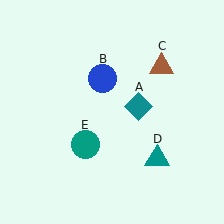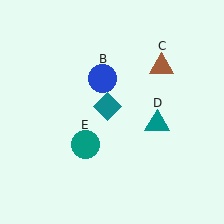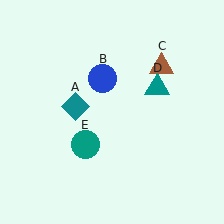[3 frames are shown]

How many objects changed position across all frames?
2 objects changed position: teal diamond (object A), teal triangle (object D).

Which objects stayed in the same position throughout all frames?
Blue circle (object B) and brown triangle (object C) and teal circle (object E) remained stationary.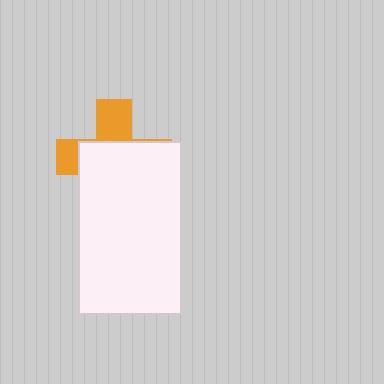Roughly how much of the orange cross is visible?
A small part of it is visible (roughly 34%).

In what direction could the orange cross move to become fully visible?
The orange cross could move up. That would shift it out from behind the white rectangle entirely.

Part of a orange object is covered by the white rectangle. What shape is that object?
It is a cross.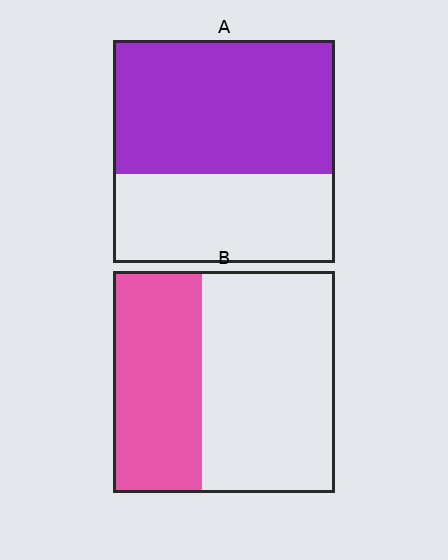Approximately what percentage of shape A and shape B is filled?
A is approximately 60% and B is approximately 40%.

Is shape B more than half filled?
No.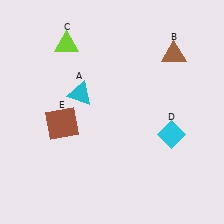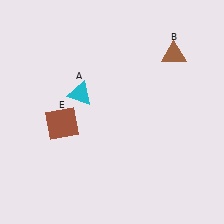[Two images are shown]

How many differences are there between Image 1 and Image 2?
There are 2 differences between the two images.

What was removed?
The cyan diamond (D), the lime triangle (C) were removed in Image 2.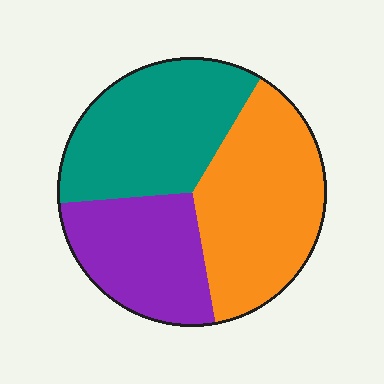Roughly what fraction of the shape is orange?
Orange takes up about three eighths (3/8) of the shape.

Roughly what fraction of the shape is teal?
Teal takes up about one third (1/3) of the shape.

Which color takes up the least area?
Purple, at roughly 25%.